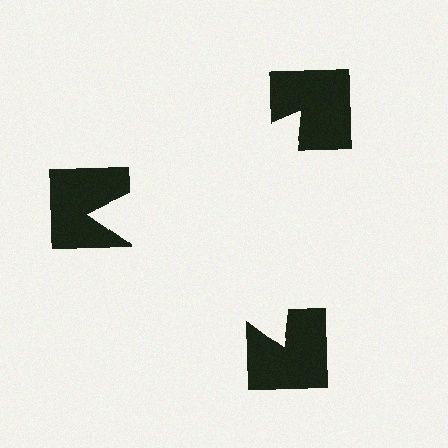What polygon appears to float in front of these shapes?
An illusory triangle — its edges are inferred from the aligned wedge cuts in the notched squares, not physically drawn.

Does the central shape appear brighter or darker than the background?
It typically appears slightly brighter than the background, even though no actual brightness change is drawn.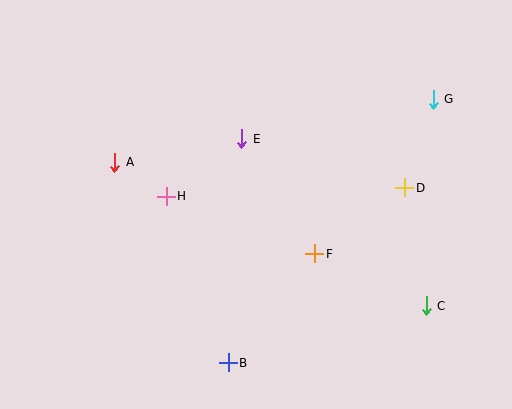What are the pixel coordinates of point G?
Point G is at (433, 99).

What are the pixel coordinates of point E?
Point E is at (242, 139).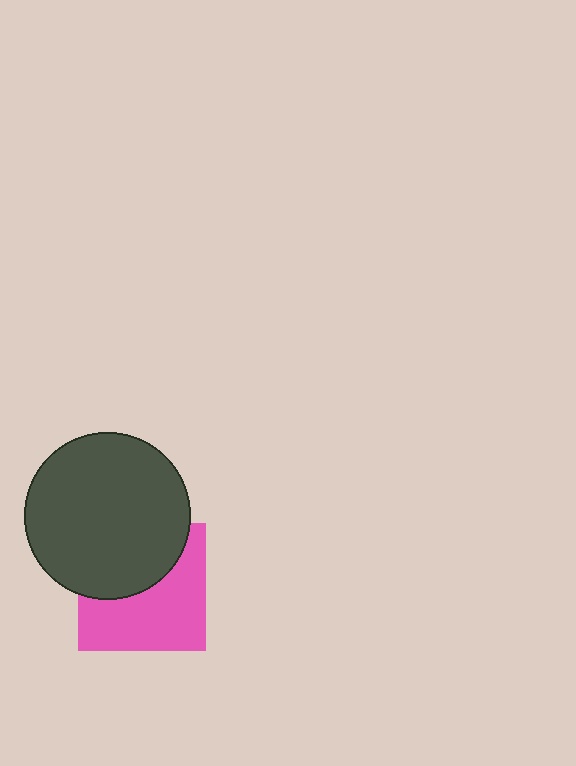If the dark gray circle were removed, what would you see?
You would see the complete pink square.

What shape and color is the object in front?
The object in front is a dark gray circle.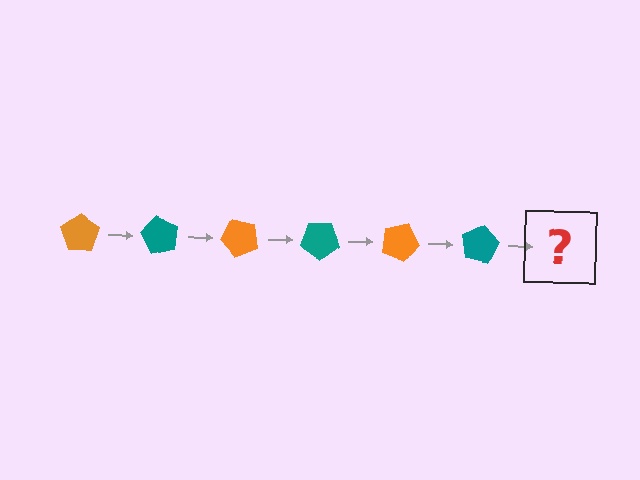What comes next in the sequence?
The next element should be an orange pentagon, rotated 360 degrees from the start.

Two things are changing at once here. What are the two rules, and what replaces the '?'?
The two rules are that it rotates 60 degrees each step and the color cycles through orange and teal. The '?' should be an orange pentagon, rotated 360 degrees from the start.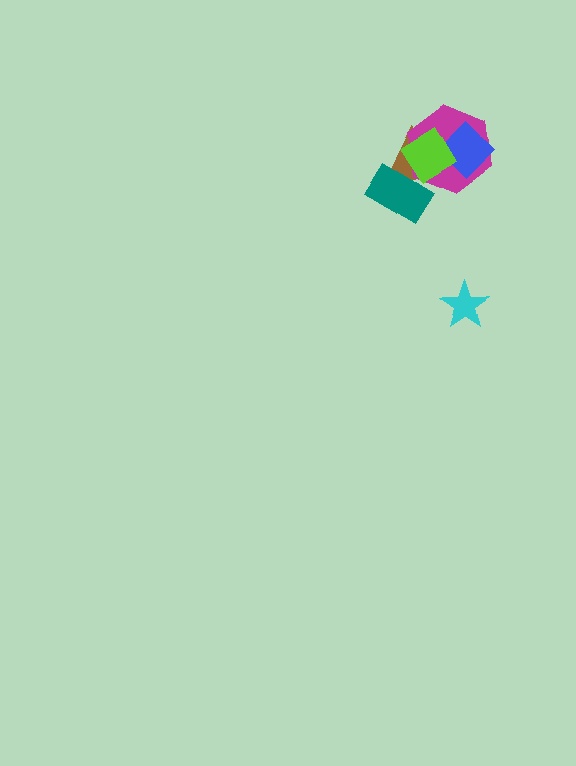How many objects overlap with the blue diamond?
3 objects overlap with the blue diamond.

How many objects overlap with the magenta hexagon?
4 objects overlap with the magenta hexagon.